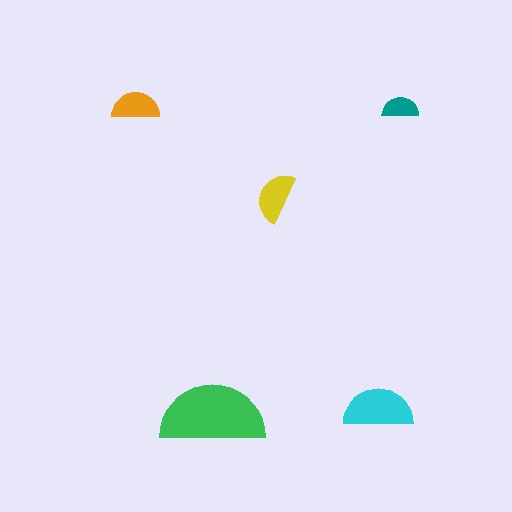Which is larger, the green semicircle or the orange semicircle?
The green one.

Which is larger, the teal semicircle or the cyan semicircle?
The cyan one.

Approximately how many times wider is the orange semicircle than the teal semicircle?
About 1.5 times wider.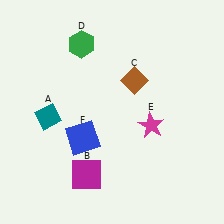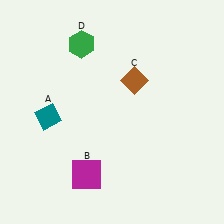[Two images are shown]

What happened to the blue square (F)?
The blue square (F) was removed in Image 2. It was in the bottom-left area of Image 1.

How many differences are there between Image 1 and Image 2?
There are 2 differences between the two images.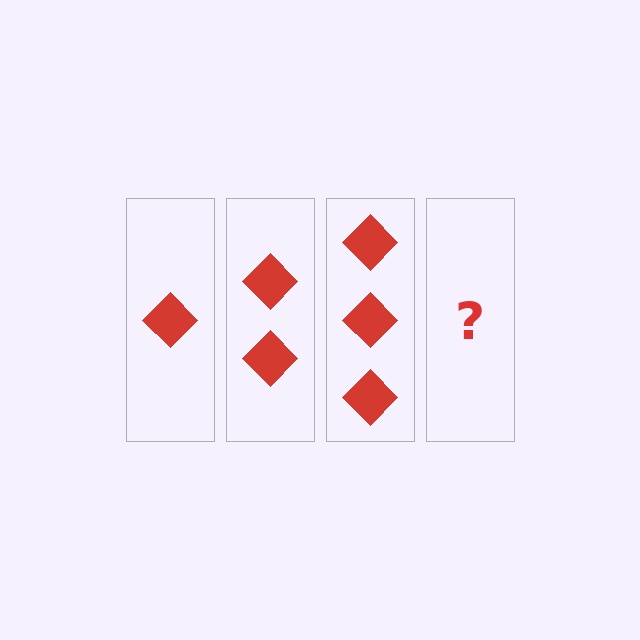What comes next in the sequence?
The next element should be 4 diamonds.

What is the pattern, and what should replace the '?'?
The pattern is that each step adds one more diamond. The '?' should be 4 diamonds.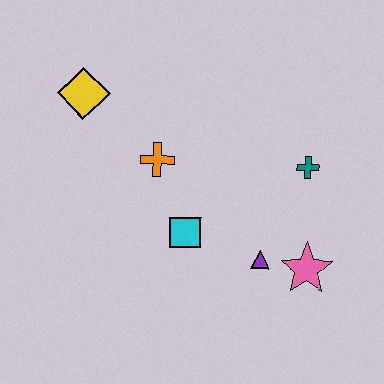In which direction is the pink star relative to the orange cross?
The pink star is to the right of the orange cross.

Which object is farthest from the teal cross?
The yellow diamond is farthest from the teal cross.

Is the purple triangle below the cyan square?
Yes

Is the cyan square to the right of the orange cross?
Yes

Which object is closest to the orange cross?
The cyan square is closest to the orange cross.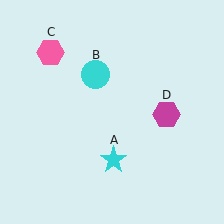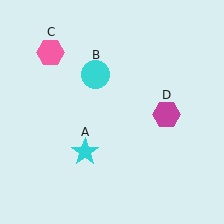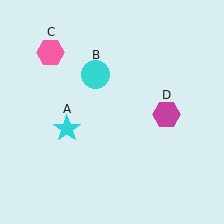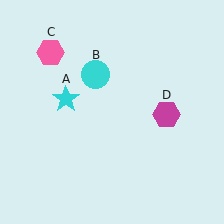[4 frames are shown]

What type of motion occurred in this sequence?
The cyan star (object A) rotated clockwise around the center of the scene.